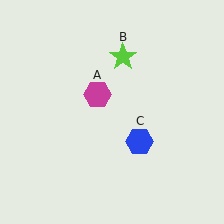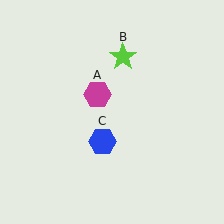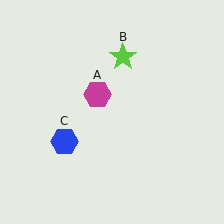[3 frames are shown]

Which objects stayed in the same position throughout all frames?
Magenta hexagon (object A) and lime star (object B) remained stationary.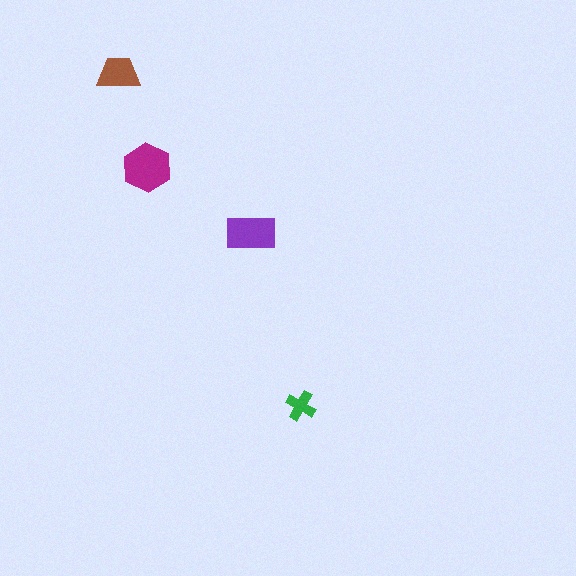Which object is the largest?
The magenta hexagon.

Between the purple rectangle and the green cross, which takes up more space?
The purple rectangle.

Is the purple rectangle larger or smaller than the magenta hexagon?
Smaller.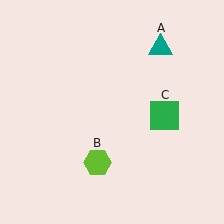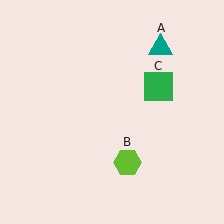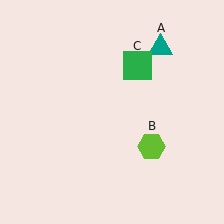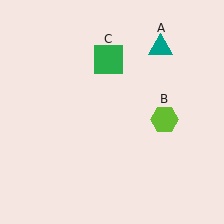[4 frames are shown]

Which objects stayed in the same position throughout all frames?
Teal triangle (object A) remained stationary.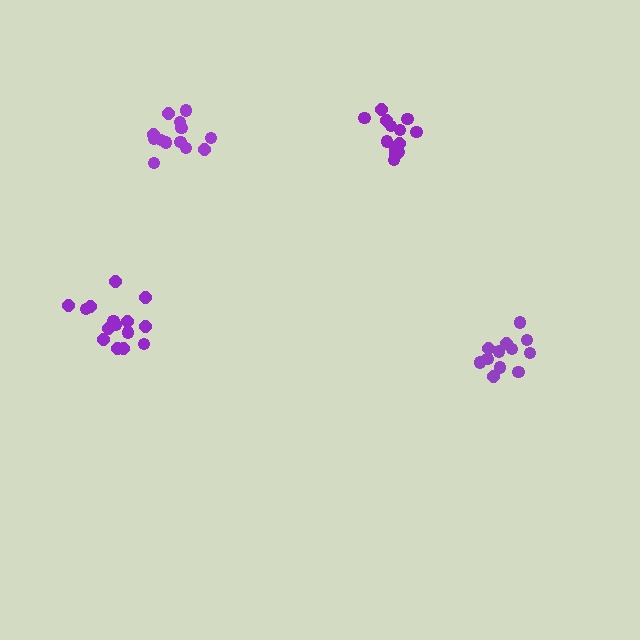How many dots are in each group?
Group 1: 15 dots, Group 2: 12 dots, Group 3: 14 dots, Group 4: 14 dots (55 total).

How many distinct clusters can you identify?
There are 4 distinct clusters.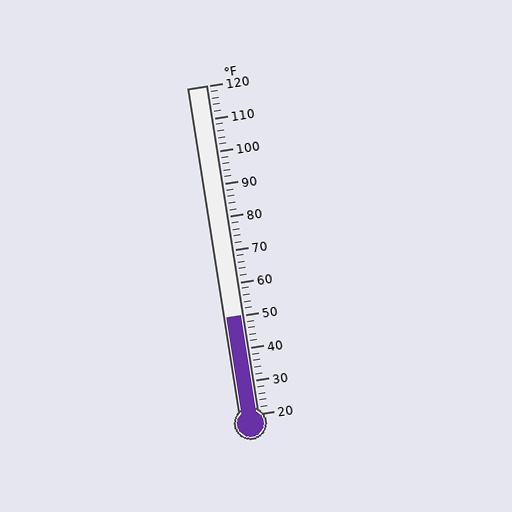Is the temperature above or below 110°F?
The temperature is below 110°F.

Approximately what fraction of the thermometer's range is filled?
The thermometer is filled to approximately 30% of its range.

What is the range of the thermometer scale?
The thermometer scale ranges from 20°F to 120°F.